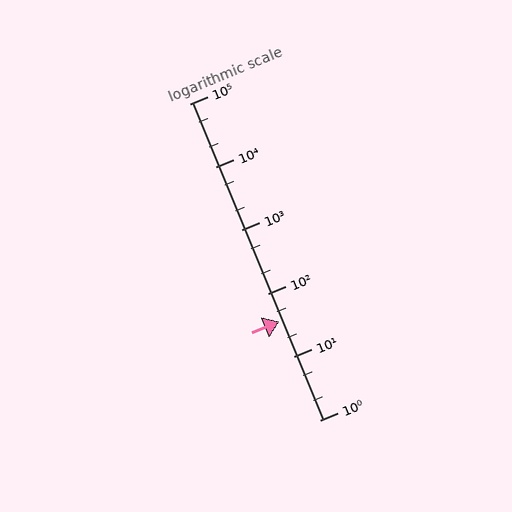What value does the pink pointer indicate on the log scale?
The pointer indicates approximately 36.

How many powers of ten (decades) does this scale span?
The scale spans 5 decades, from 1 to 100000.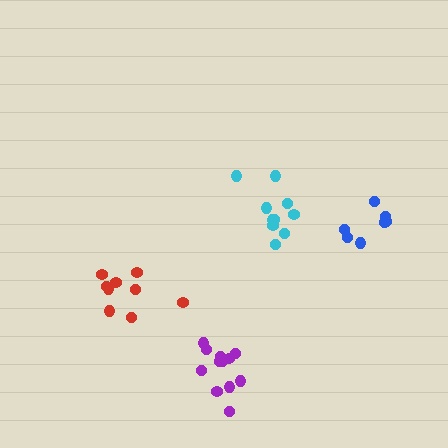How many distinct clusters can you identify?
There are 4 distinct clusters.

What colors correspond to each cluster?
The clusters are colored: cyan, red, purple, blue.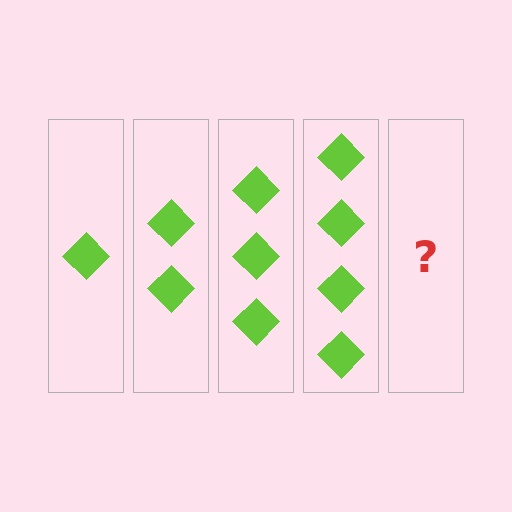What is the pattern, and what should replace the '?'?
The pattern is that each step adds one more diamond. The '?' should be 5 diamonds.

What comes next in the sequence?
The next element should be 5 diamonds.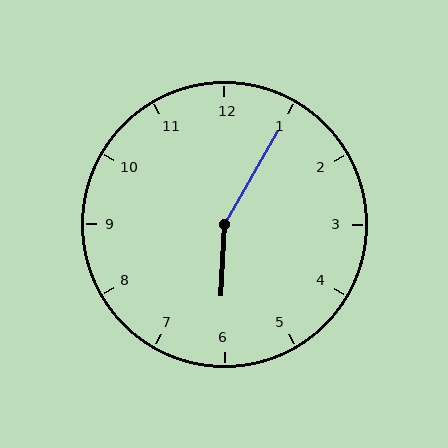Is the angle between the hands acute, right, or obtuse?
It is obtuse.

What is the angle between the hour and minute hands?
Approximately 152 degrees.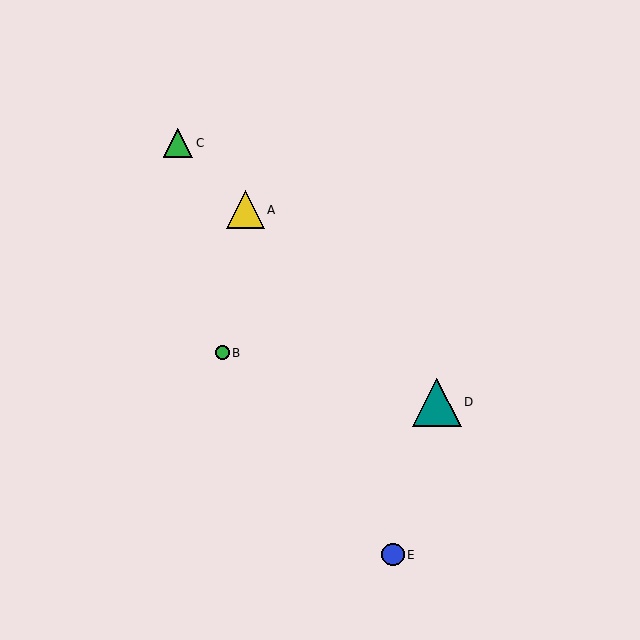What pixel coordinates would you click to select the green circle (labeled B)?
Click at (222, 353) to select the green circle B.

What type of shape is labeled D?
Shape D is a teal triangle.